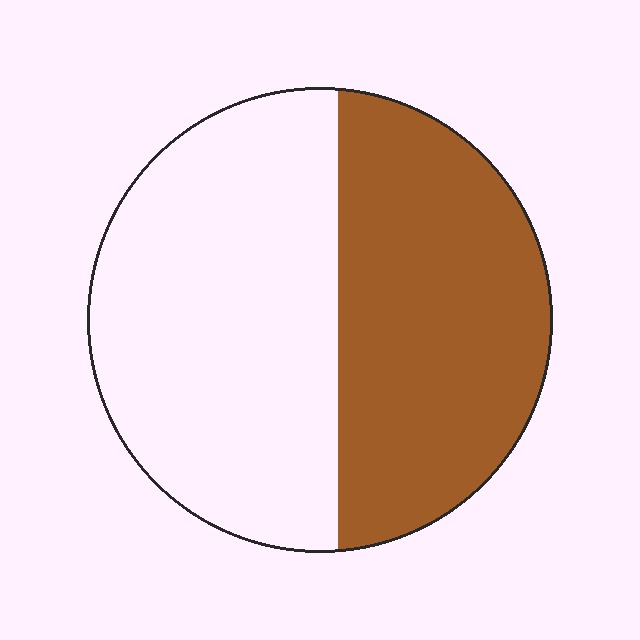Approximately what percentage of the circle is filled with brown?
Approximately 45%.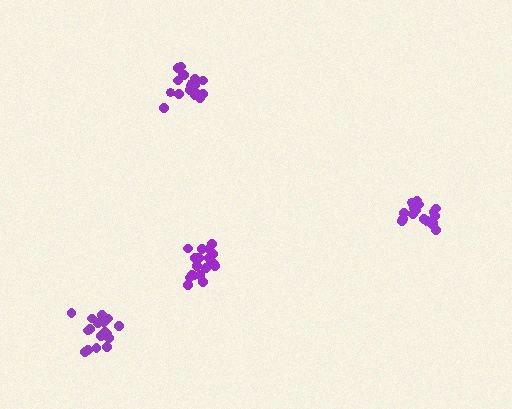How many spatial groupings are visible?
There are 4 spatial groupings.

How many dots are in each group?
Group 1: 18 dots, Group 2: 21 dots, Group 3: 18 dots, Group 4: 17 dots (74 total).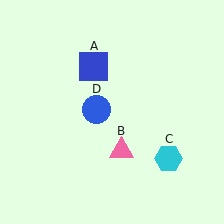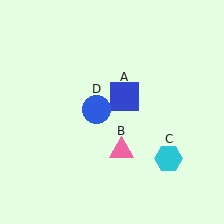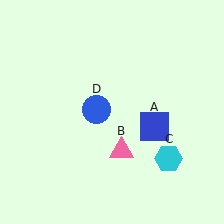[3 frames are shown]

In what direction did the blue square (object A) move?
The blue square (object A) moved down and to the right.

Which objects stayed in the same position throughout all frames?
Pink triangle (object B) and cyan hexagon (object C) and blue circle (object D) remained stationary.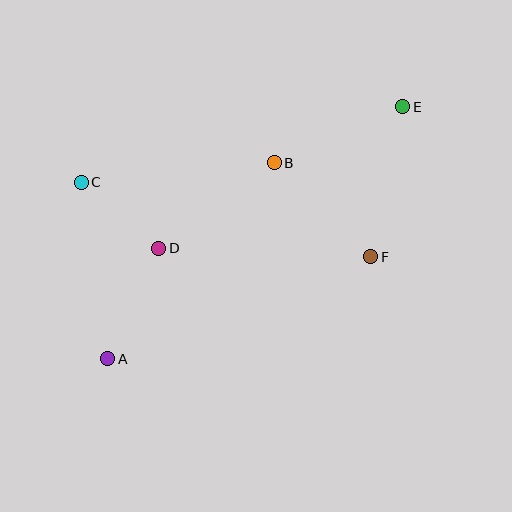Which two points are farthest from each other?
Points A and E are farthest from each other.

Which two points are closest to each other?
Points C and D are closest to each other.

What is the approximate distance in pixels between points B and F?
The distance between B and F is approximately 135 pixels.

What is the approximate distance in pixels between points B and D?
The distance between B and D is approximately 144 pixels.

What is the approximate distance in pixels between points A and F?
The distance between A and F is approximately 282 pixels.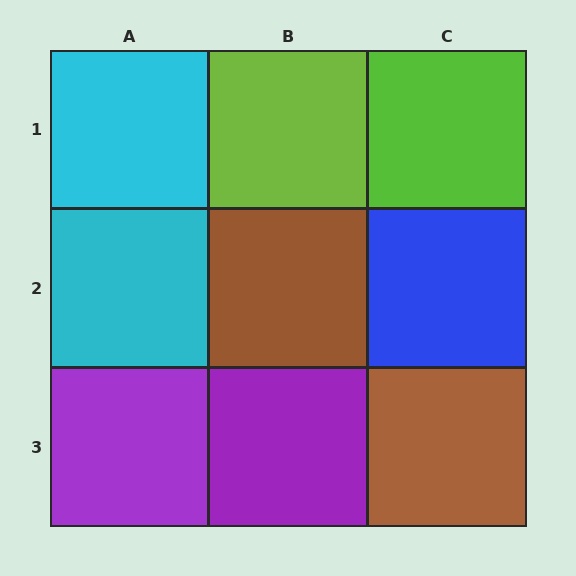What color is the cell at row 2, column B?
Brown.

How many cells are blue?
1 cell is blue.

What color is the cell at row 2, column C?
Blue.